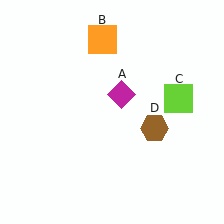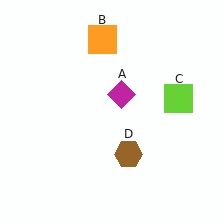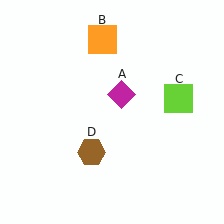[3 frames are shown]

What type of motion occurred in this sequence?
The brown hexagon (object D) rotated clockwise around the center of the scene.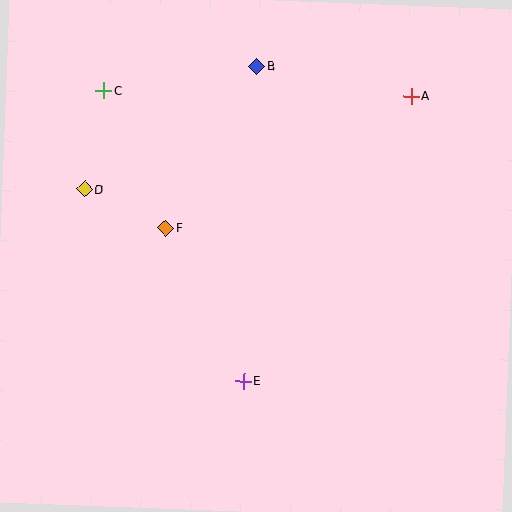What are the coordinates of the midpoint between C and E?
The midpoint between C and E is at (174, 236).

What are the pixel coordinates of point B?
Point B is at (257, 66).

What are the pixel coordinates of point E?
Point E is at (243, 381).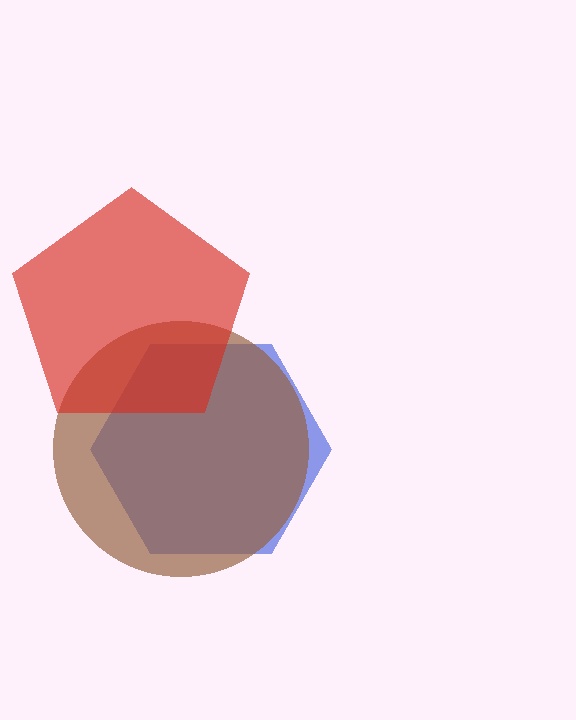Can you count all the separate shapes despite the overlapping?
Yes, there are 3 separate shapes.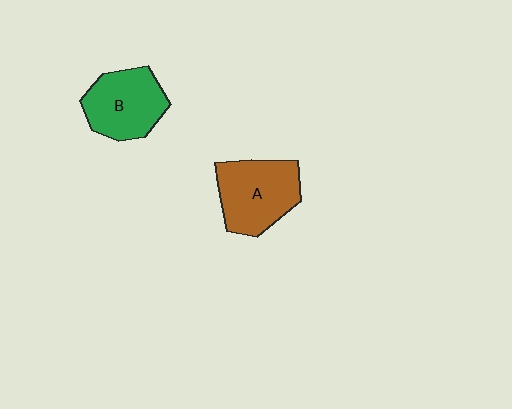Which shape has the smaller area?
Shape B (green).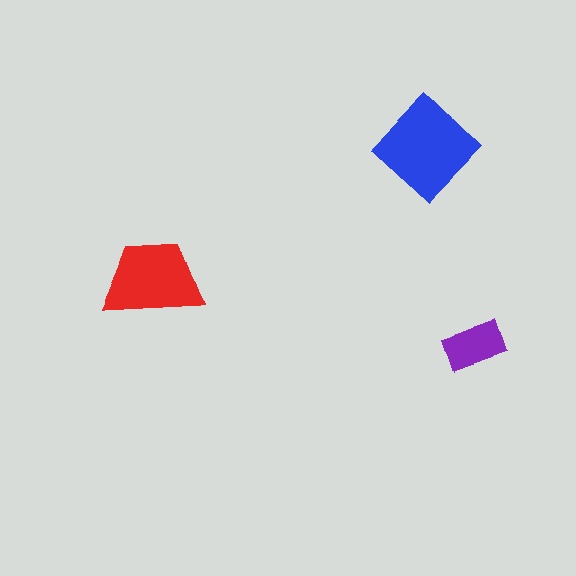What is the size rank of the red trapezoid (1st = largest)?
2nd.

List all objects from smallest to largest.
The purple rectangle, the red trapezoid, the blue diamond.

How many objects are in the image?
There are 3 objects in the image.